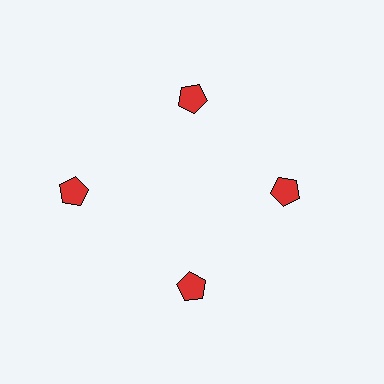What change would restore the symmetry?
The symmetry would be restored by moving it inward, back onto the ring so that all 4 pentagons sit at equal angles and equal distance from the center.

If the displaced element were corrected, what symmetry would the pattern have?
It would have 4-fold rotational symmetry — the pattern would map onto itself every 90 degrees.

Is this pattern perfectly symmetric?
No. The 4 red pentagons are arranged in a ring, but one element near the 9 o'clock position is pushed outward from the center, breaking the 4-fold rotational symmetry.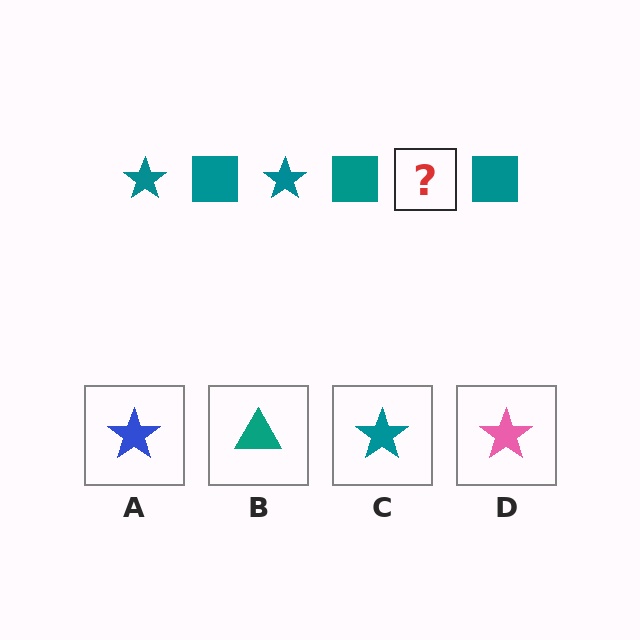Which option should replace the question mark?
Option C.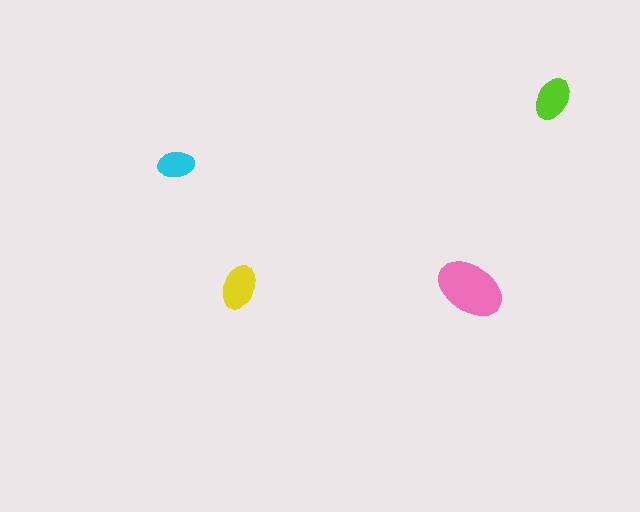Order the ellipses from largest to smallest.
the pink one, the yellow one, the lime one, the cyan one.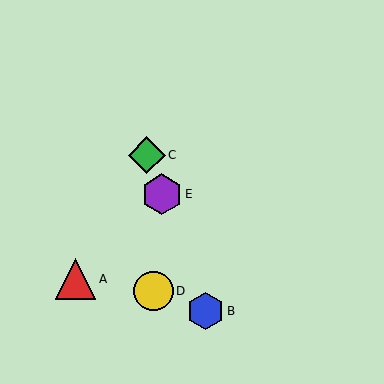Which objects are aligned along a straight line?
Objects B, C, E are aligned along a straight line.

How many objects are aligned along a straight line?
3 objects (B, C, E) are aligned along a straight line.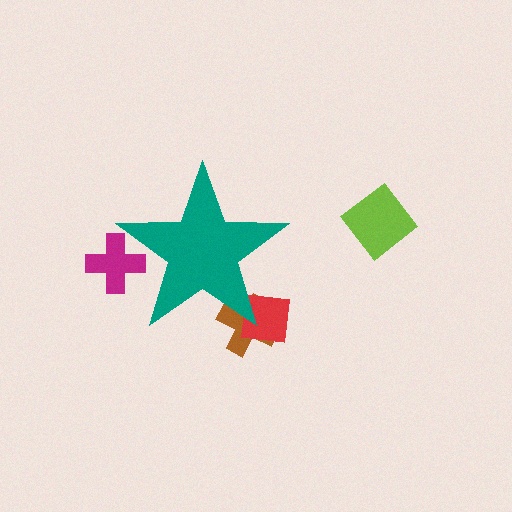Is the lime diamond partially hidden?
No, the lime diamond is fully visible.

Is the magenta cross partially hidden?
Yes, the magenta cross is partially hidden behind the teal star.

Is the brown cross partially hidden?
Yes, the brown cross is partially hidden behind the teal star.